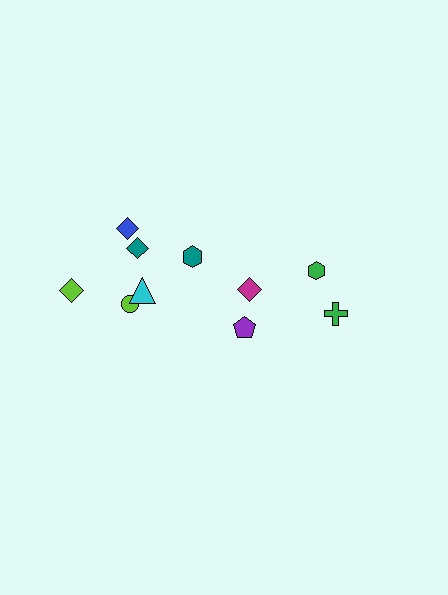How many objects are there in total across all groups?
There are 10 objects.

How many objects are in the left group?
There are 6 objects.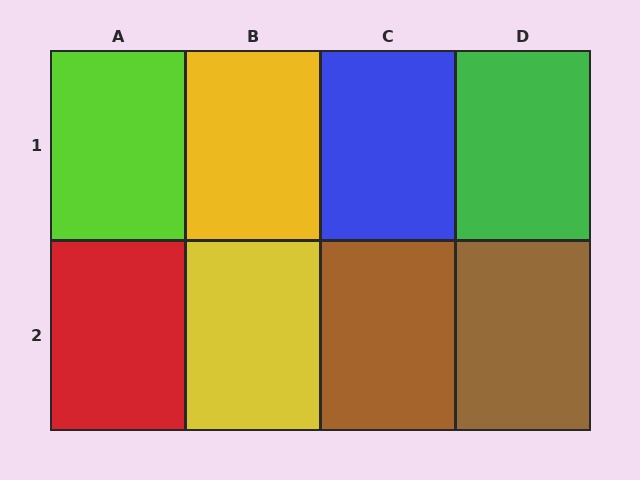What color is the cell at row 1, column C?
Blue.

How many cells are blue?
1 cell is blue.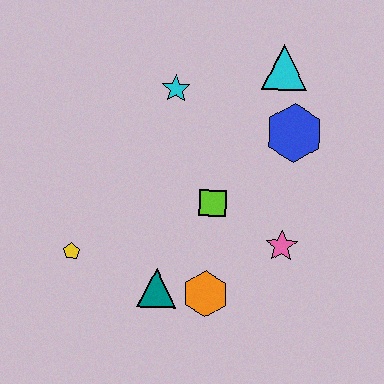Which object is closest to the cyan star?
The cyan triangle is closest to the cyan star.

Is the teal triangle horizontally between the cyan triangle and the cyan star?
No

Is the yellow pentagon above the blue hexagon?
No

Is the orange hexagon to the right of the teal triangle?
Yes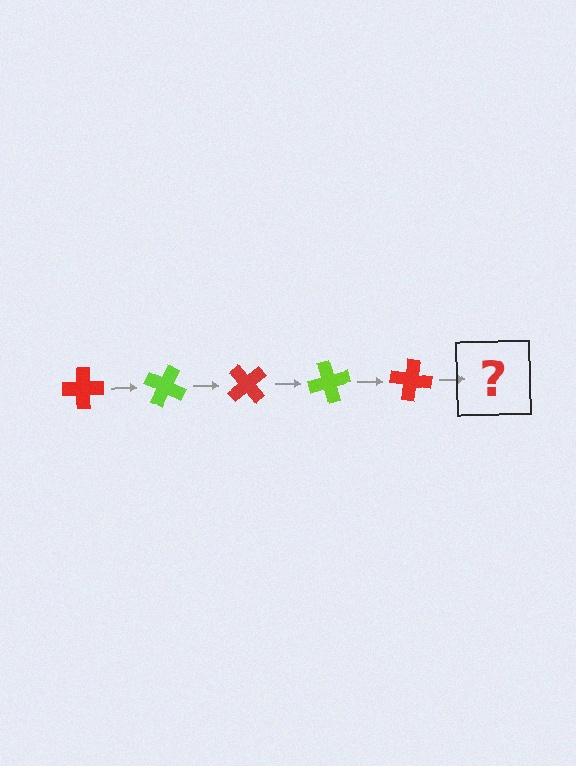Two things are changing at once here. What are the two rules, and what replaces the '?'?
The two rules are that it rotates 25 degrees each step and the color cycles through red and lime. The '?' should be a lime cross, rotated 125 degrees from the start.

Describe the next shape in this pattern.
It should be a lime cross, rotated 125 degrees from the start.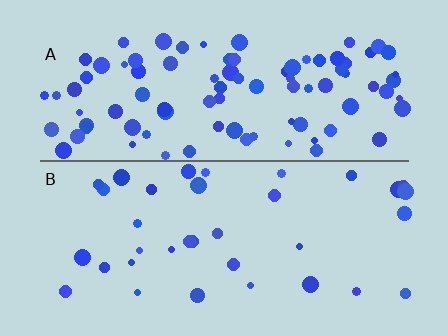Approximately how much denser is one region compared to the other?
Approximately 2.6× — region A over region B.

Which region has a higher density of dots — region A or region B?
A (the top).